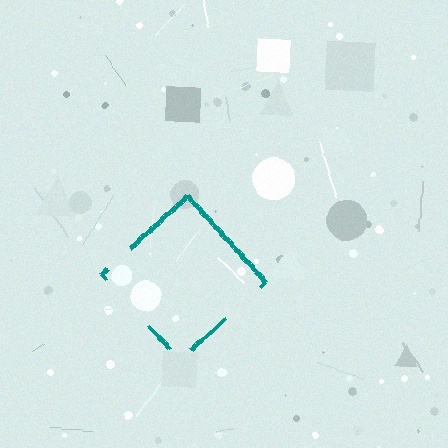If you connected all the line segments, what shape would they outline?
They would outline a diamond.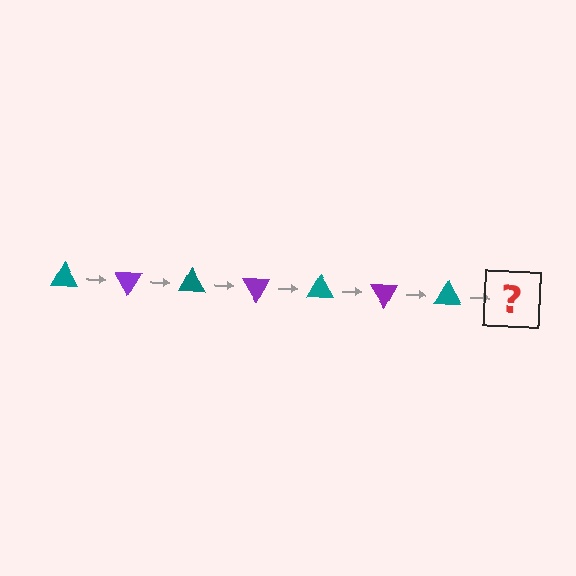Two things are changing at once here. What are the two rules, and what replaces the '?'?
The two rules are that it rotates 60 degrees each step and the color cycles through teal and purple. The '?' should be a purple triangle, rotated 420 degrees from the start.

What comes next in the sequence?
The next element should be a purple triangle, rotated 420 degrees from the start.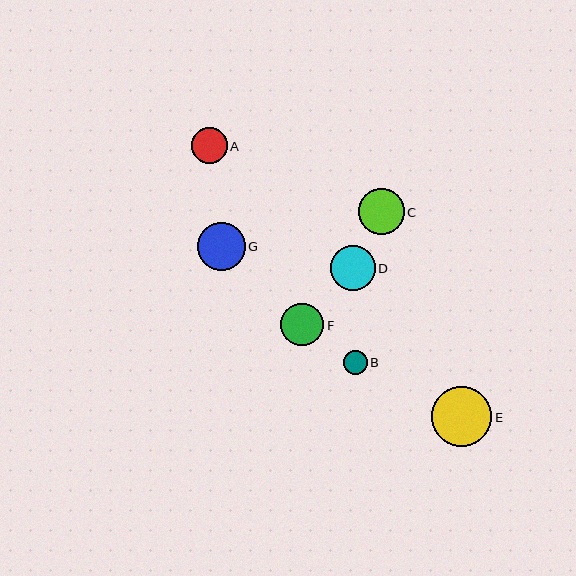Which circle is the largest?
Circle E is the largest with a size of approximately 60 pixels.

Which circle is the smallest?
Circle B is the smallest with a size of approximately 24 pixels.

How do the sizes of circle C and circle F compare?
Circle C and circle F are approximately the same size.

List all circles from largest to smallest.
From largest to smallest: E, G, C, D, F, A, B.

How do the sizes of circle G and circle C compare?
Circle G and circle C are approximately the same size.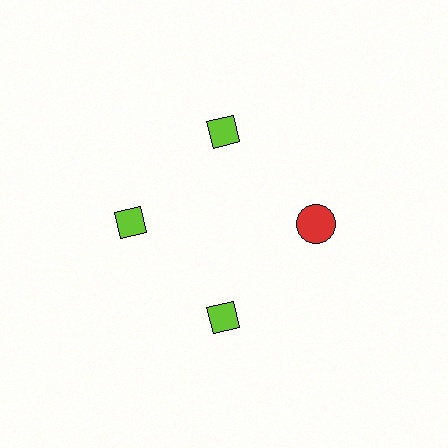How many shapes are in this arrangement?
There are 4 shapes arranged in a ring pattern.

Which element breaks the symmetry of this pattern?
The red circle at roughly the 3 o'clock position breaks the symmetry. All other shapes are lime diamonds.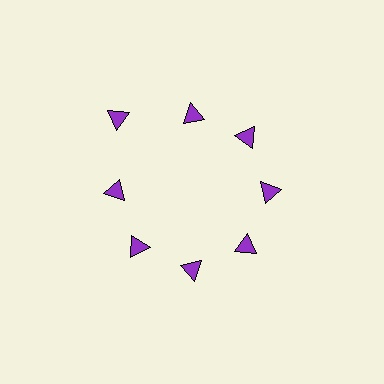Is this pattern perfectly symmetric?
No. The 8 purple triangles are arranged in a ring, but one element near the 10 o'clock position is pushed outward from the center, breaking the 8-fold rotational symmetry.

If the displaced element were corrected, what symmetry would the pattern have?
It would have 8-fold rotational symmetry — the pattern would map onto itself every 45 degrees.